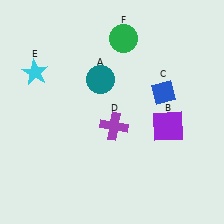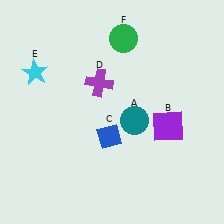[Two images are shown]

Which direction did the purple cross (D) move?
The purple cross (D) moved up.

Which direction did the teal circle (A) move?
The teal circle (A) moved down.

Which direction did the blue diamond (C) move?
The blue diamond (C) moved left.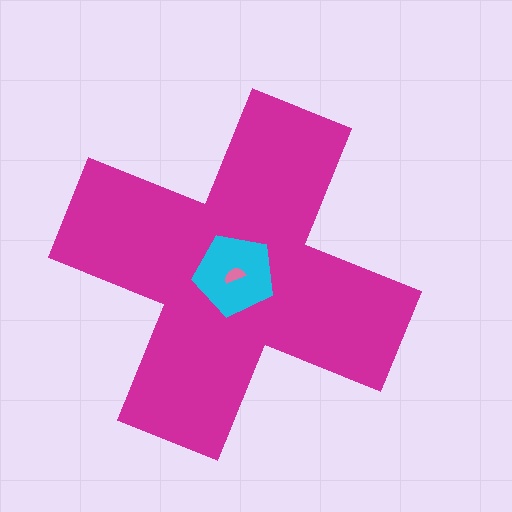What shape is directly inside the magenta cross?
The cyan pentagon.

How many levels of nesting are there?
3.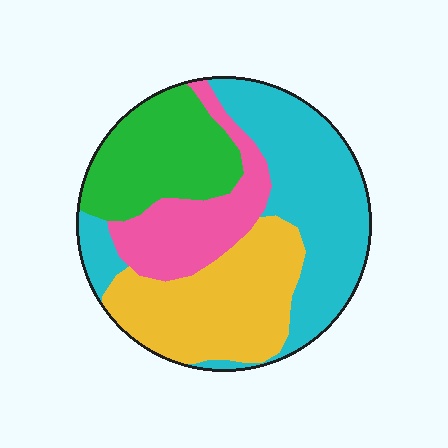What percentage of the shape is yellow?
Yellow takes up about one quarter (1/4) of the shape.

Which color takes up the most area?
Cyan, at roughly 35%.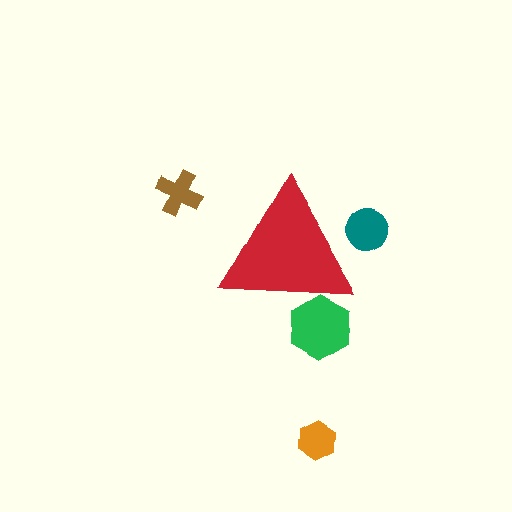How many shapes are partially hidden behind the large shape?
2 shapes are partially hidden.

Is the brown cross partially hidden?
No, the brown cross is fully visible.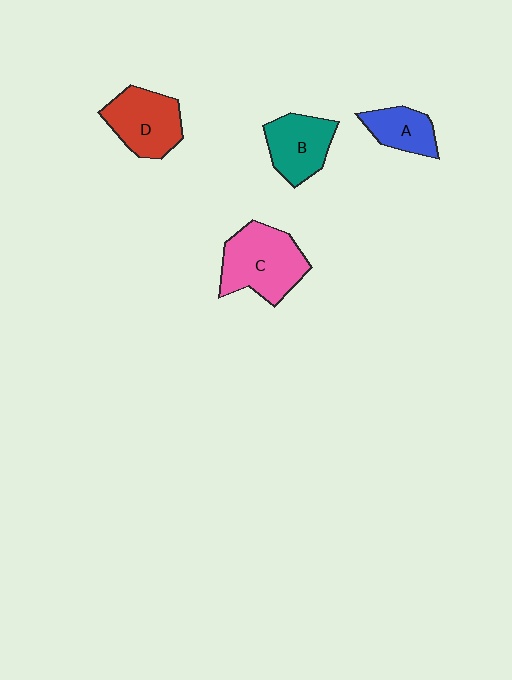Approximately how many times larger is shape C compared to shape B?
Approximately 1.4 times.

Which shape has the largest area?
Shape C (pink).